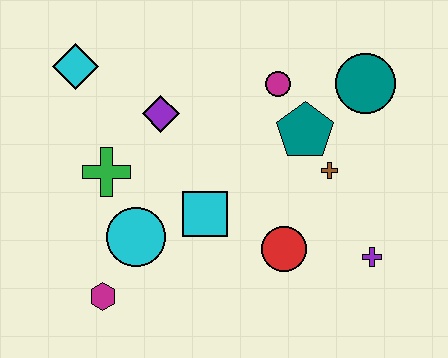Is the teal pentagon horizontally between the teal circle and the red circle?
Yes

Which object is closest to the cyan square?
The cyan circle is closest to the cyan square.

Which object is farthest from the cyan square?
The teal circle is farthest from the cyan square.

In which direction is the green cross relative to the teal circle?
The green cross is to the left of the teal circle.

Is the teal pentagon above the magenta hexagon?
Yes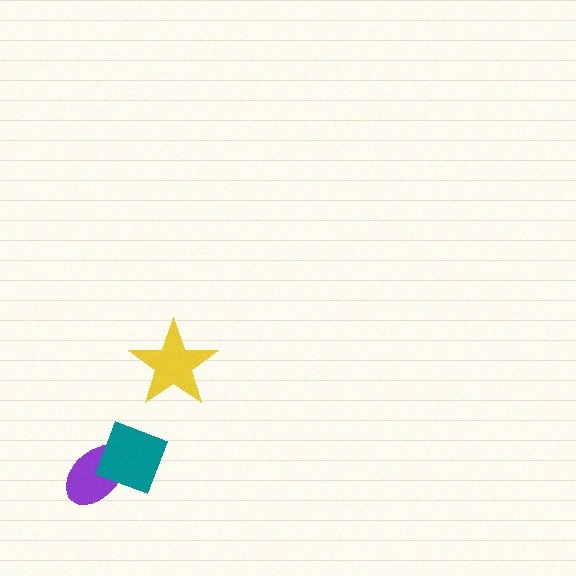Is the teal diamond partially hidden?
No, no other shape covers it.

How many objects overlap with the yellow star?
0 objects overlap with the yellow star.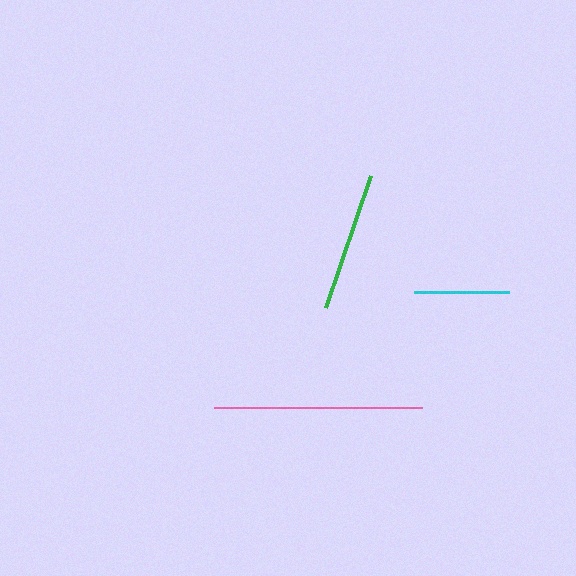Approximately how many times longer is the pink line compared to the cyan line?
The pink line is approximately 2.2 times the length of the cyan line.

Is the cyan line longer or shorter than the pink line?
The pink line is longer than the cyan line.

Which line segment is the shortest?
The cyan line is the shortest at approximately 95 pixels.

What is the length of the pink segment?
The pink segment is approximately 208 pixels long.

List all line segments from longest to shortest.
From longest to shortest: pink, green, cyan.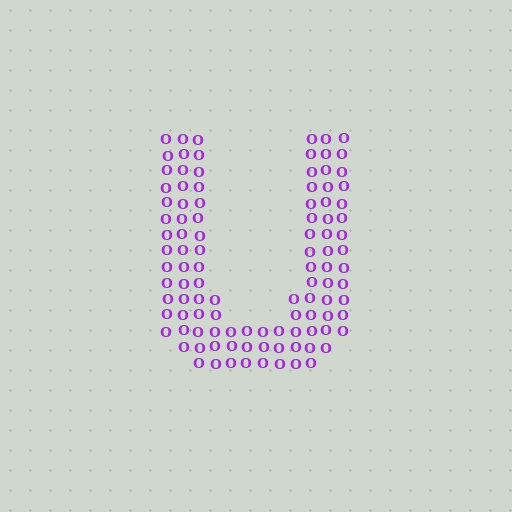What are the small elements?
The small elements are letter O's.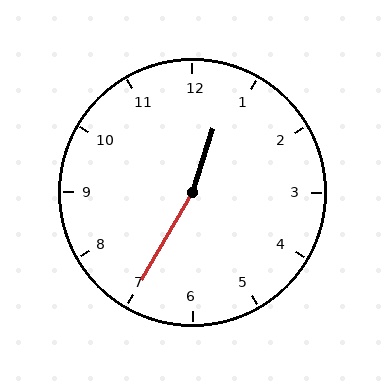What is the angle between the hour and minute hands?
Approximately 168 degrees.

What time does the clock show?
12:35.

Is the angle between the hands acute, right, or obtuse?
It is obtuse.